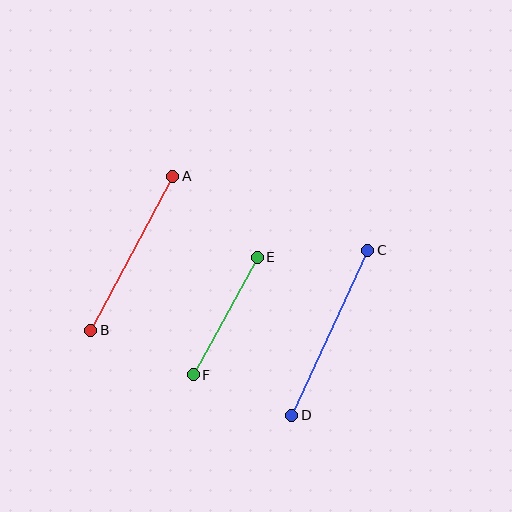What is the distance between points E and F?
The distance is approximately 134 pixels.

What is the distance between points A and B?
The distance is approximately 174 pixels.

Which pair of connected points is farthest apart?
Points C and D are farthest apart.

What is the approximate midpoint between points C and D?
The midpoint is at approximately (330, 333) pixels.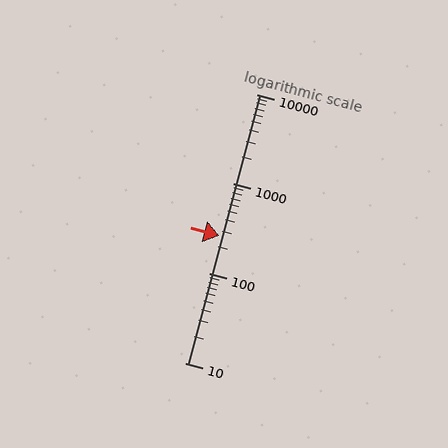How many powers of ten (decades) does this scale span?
The scale spans 3 decades, from 10 to 10000.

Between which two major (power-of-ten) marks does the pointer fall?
The pointer is between 100 and 1000.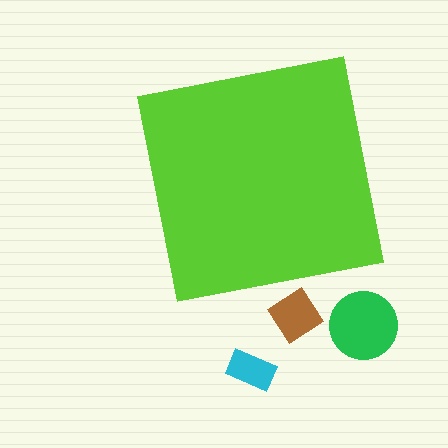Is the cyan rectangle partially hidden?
No, the cyan rectangle is fully visible.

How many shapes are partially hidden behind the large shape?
0 shapes are partially hidden.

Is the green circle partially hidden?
No, the green circle is fully visible.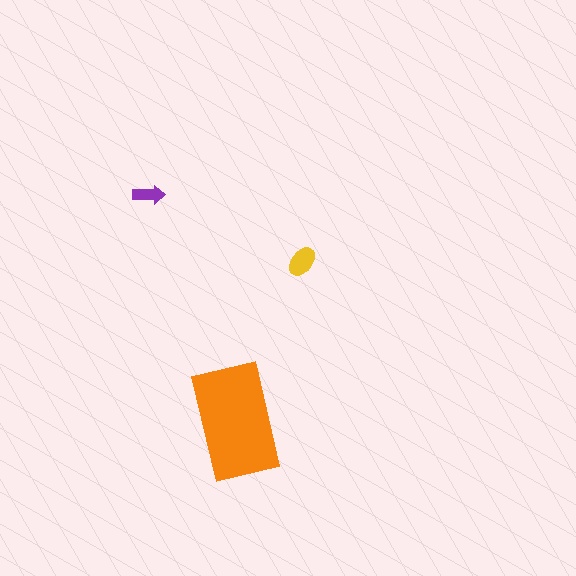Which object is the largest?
The orange rectangle.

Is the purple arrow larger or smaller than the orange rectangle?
Smaller.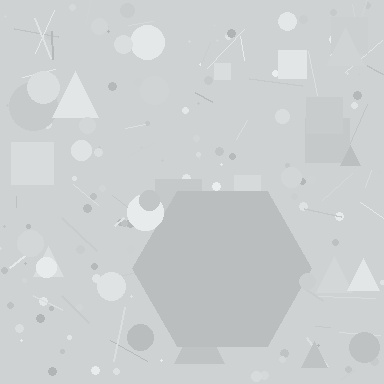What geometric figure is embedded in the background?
A hexagon is embedded in the background.